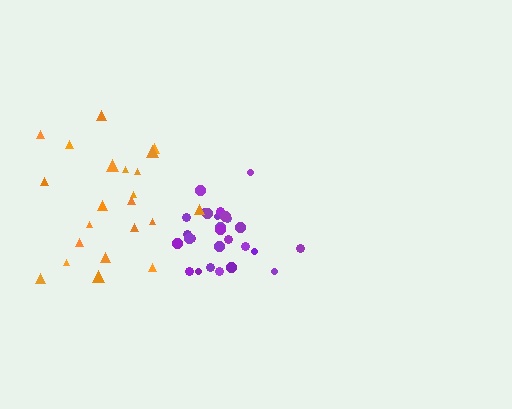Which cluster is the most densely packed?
Purple.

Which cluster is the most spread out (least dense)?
Orange.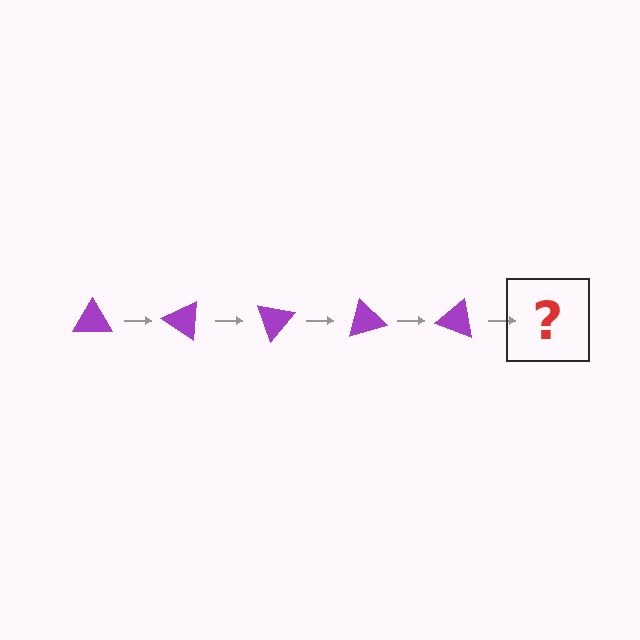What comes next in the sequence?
The next element should be a purple triangle rotated 175 degrees.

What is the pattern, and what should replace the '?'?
The pattern is that the triangle rotates 35 degrees each step. The '?' should be a purple triangle rotated 175 degrees.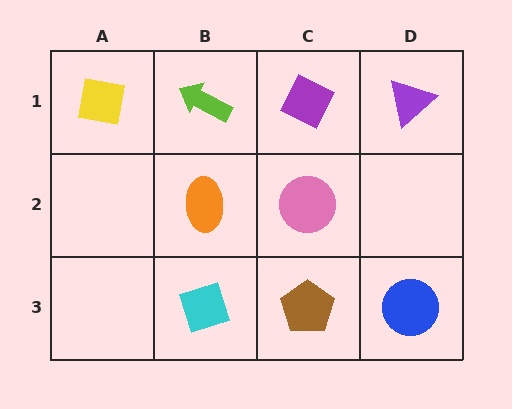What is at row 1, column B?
A lime arrow.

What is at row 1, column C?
A purple diamond.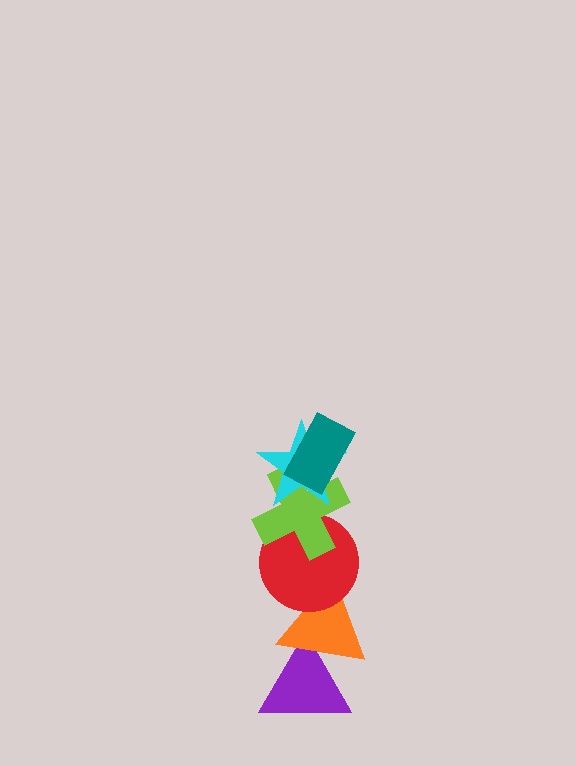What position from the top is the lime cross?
The lime cross is 3rd from the top.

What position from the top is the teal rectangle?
The teal rectangle is 1st from the top.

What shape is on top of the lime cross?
The cyan star is on top of the lime cross.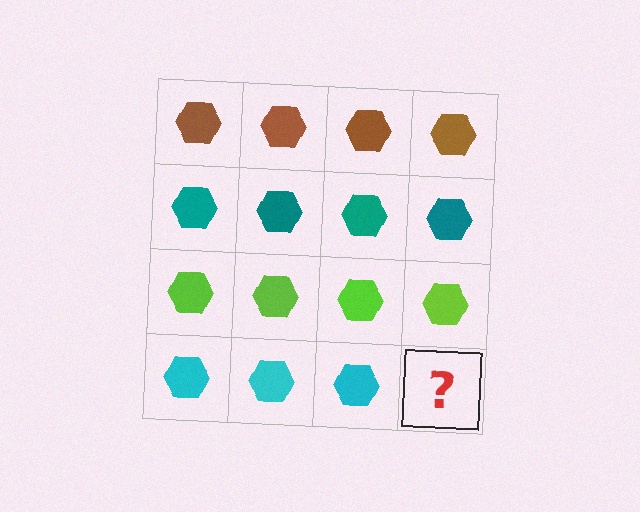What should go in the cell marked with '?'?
The missing cell should contain a cyan hexagon.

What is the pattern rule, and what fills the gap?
The rule is that each row has a consistent color. The gap should be filled with a cyan hexagon.